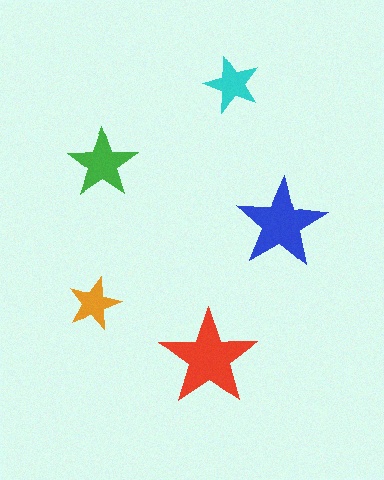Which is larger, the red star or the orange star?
The red one.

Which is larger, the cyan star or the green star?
The green one.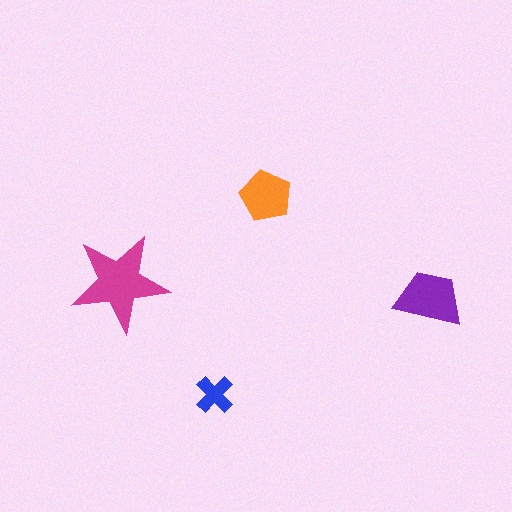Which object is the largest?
The magenta star.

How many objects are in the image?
There are 4 objects in the image.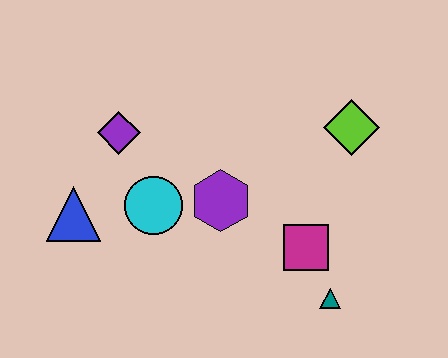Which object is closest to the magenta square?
The teal triangle is closest to the magenta square.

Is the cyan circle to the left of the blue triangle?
No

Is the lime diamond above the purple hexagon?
Yes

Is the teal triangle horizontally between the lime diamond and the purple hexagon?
Yes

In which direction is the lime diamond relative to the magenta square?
The lime diamond is above the magenta square.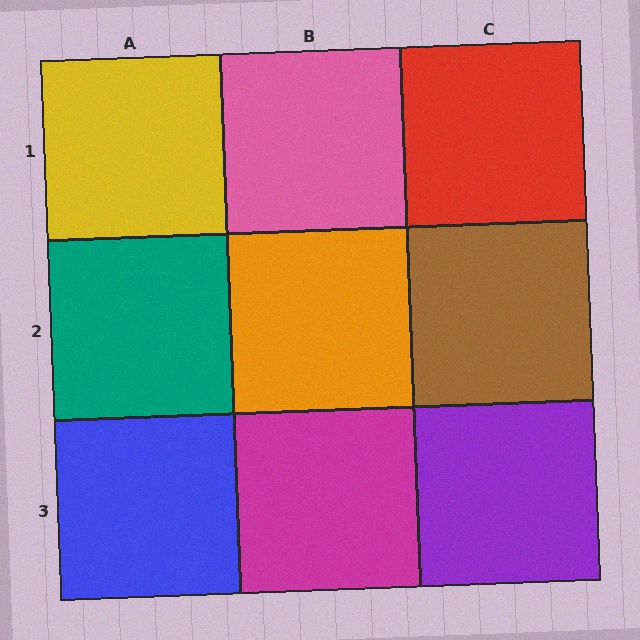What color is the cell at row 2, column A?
Teal.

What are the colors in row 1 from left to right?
Yellow, pink, red.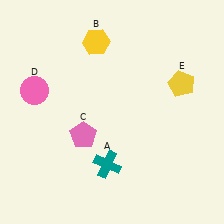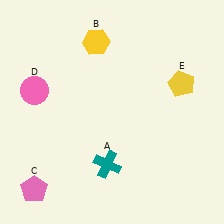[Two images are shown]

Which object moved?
The pink pentagon (C) moved down.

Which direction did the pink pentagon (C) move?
The pink pentagon (C) moved down.